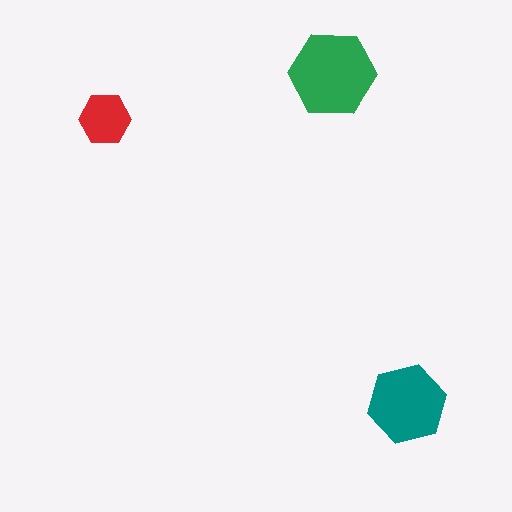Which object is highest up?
The green hexagon is topmost.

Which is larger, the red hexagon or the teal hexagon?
The teal one.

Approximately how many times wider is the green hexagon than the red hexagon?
About 1.5 times wider.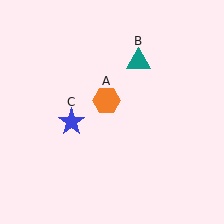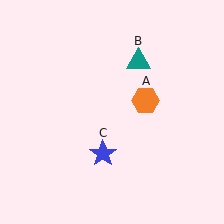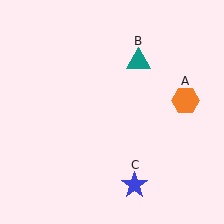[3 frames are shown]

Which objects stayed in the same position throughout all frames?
Teal triangle (object B) remained stationary.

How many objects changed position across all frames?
2 objects changed position: orange hexagon (object A), blue star (object C).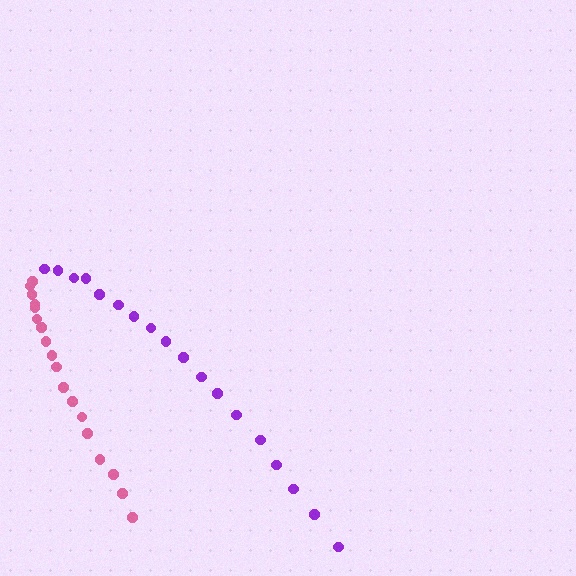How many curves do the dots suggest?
There are 2 distinct paths.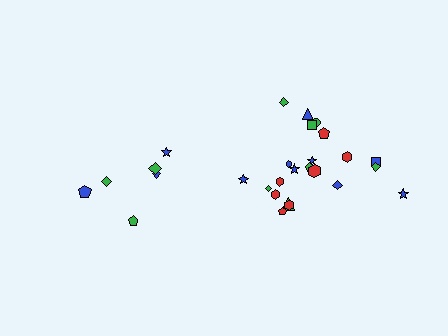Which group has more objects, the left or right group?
The right group.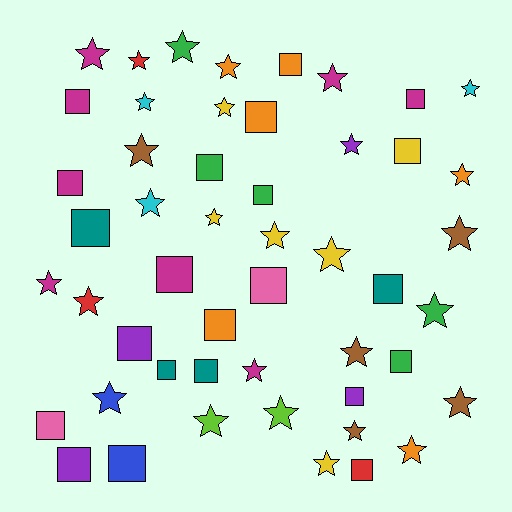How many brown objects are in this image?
There are 5 brown objects.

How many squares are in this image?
There are 22 squares.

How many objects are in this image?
There are 50 objects.